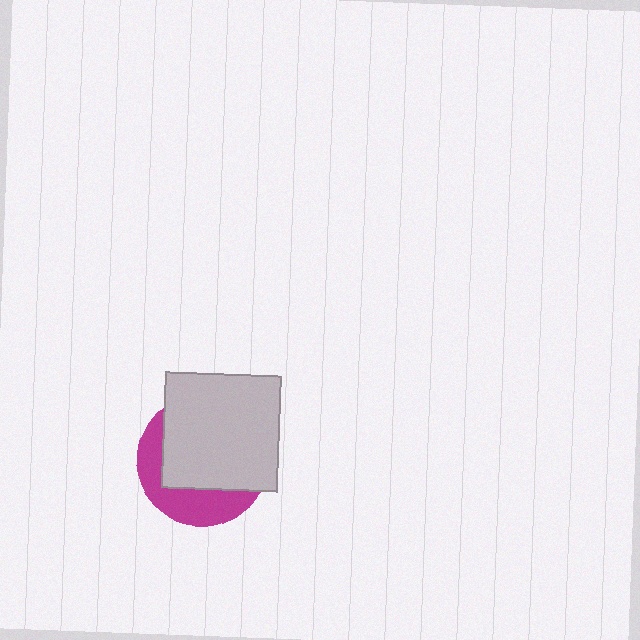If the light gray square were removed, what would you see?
You would see the complete magenta circle.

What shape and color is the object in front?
The object in front is a light gray square.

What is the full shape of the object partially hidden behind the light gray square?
The partially hidden object is a magenta circle.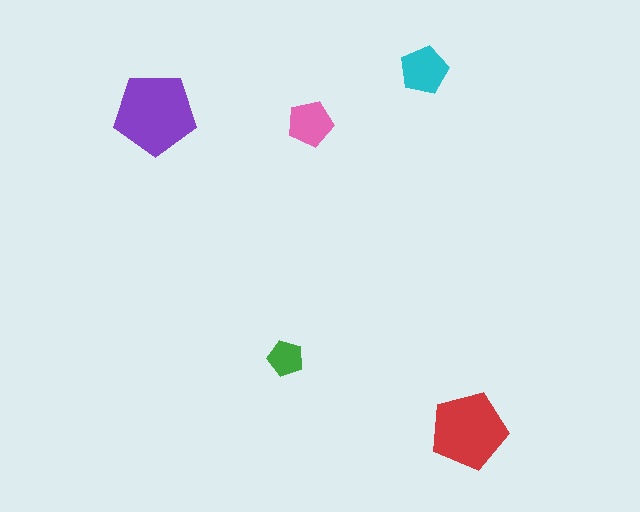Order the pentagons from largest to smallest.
the purple one, the red one, the cyan one, the pink one, the green one.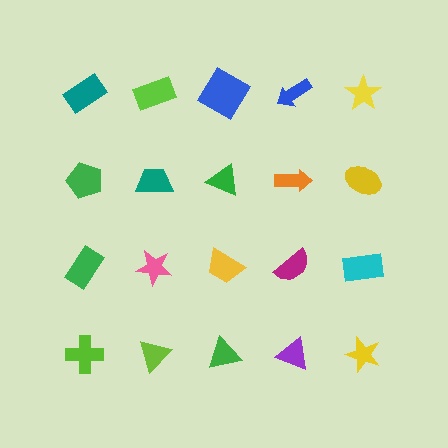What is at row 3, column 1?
A green rectangle.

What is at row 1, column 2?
A lime rectangle.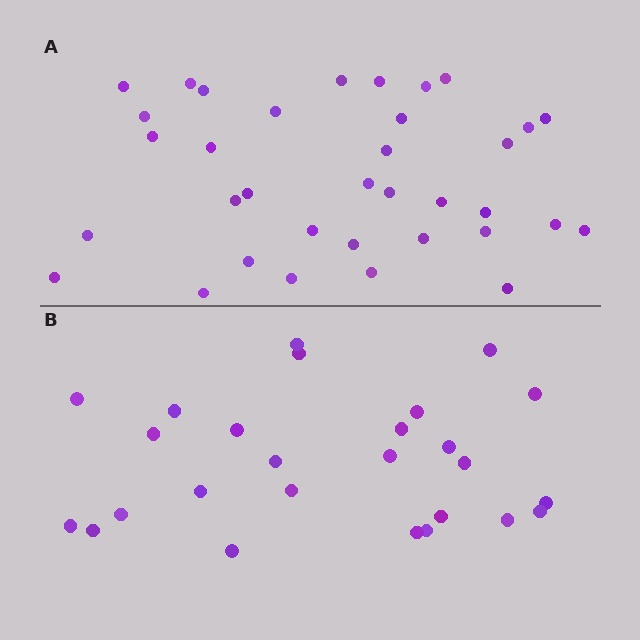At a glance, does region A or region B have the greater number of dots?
Region A (the top region) has more dots.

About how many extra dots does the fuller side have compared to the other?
Region A has roughly 8 or so more dots than region B.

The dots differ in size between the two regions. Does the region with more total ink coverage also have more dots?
No. Region B has more total ink coverage because its dots are larger, but region A actually contains more individual dots. Total area can be misleading — the number of items is what matters here.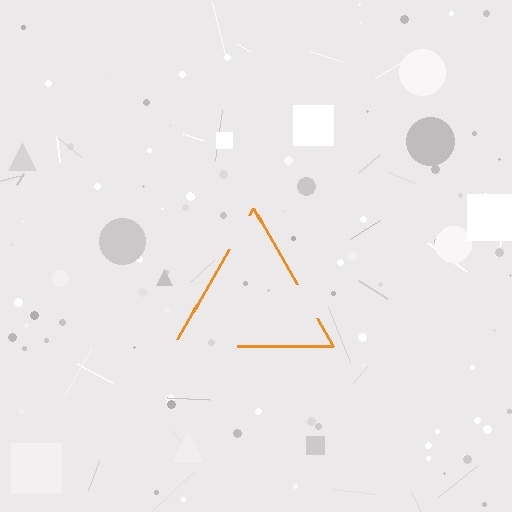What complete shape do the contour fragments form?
The contour fragments form a triangle.